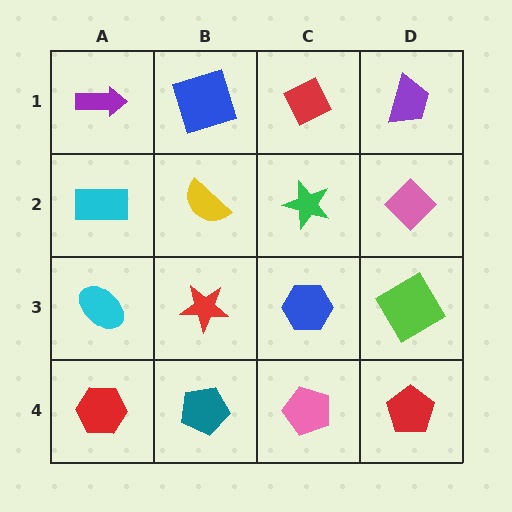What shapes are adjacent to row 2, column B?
A blue square (row 1, column B), a red star (row 3, column B), a cyan rectangle (row 2, column A), a green star (row 2, column C).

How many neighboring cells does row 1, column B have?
3.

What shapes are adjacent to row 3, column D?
A pink diamond (row 2, column D), a red pentagon (row 4, column D), a blue hexagon (row 3, column C).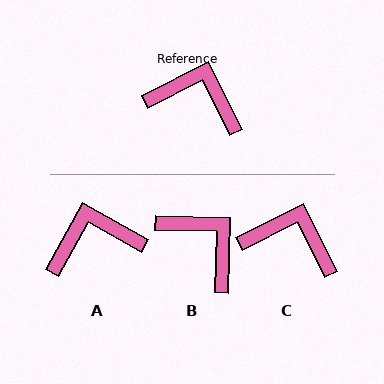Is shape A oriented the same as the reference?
No, it is off by about 35 degrees.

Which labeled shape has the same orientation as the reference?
C.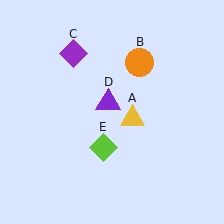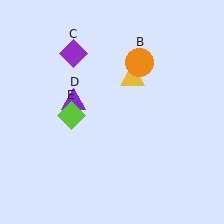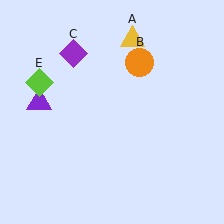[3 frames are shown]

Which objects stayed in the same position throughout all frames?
Orange circle (object B) and purple diamond (object C) remained stationary.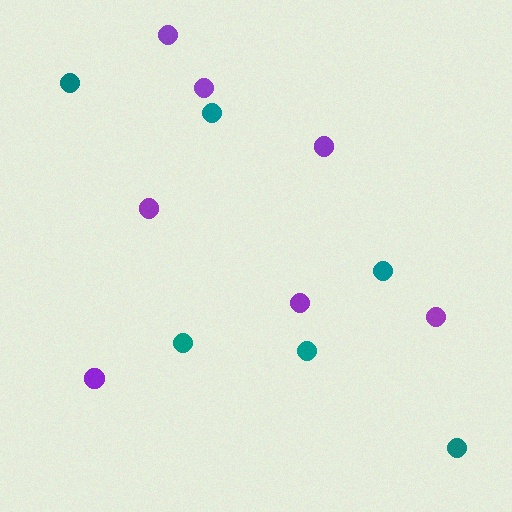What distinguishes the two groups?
There are 2 groups: one group of purple circles (7) and one group of teal circles (6).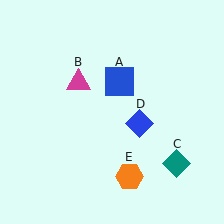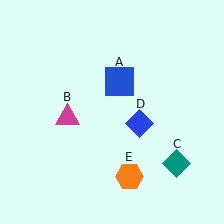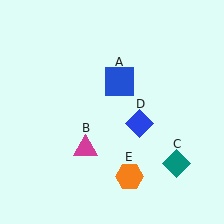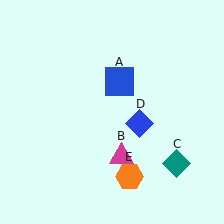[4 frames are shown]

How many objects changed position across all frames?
1 object changed position: magenta triangle (object B).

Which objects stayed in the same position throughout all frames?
Blue square (object A) and teal diamond (object C) and blue diamond (object D) and orange hexagon (object E) remained stationary.